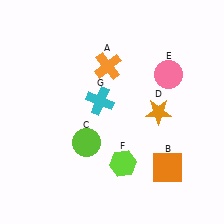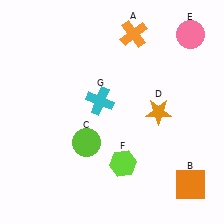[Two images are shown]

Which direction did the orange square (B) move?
The orange square (B) moved right.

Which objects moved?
The objects that moved are: the orange cross (A), the orange square (B), the pink circle (E).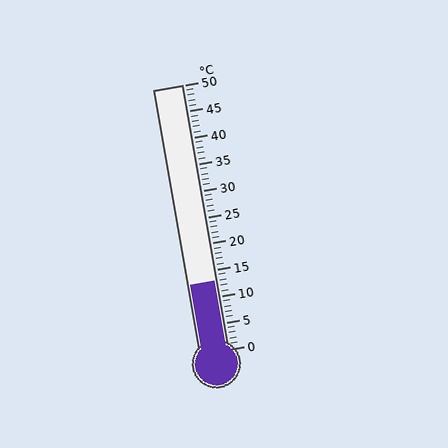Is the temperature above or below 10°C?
The temperature is above 10°C.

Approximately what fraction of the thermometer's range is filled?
The thermometer is filled to approximately 25% of its range.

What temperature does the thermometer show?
The thermometer shows approximately 13°C.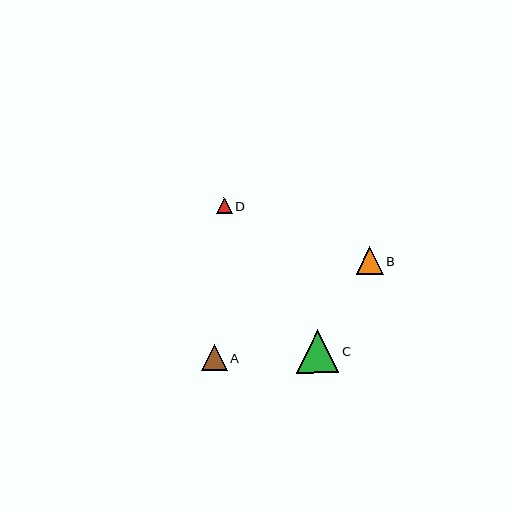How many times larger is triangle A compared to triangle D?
Triangle A is approximately 1.7 times the size of triangle D.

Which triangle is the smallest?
Triangle D is the smallest with a size of approximately 15 pixels.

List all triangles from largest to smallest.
From largest to smallest: C, B, A, D.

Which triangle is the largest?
Triangle C is the largest with a size of approximately 42 pixels.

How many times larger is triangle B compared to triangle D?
Triangle B is approximately 1.8 times the size of triangle D.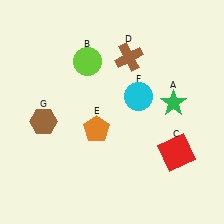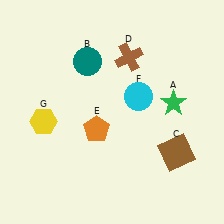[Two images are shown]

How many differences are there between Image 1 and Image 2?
There are 3 differences between the two images.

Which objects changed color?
B changed from lime to teal. C changed from red to brown. G changed from brown to yellow.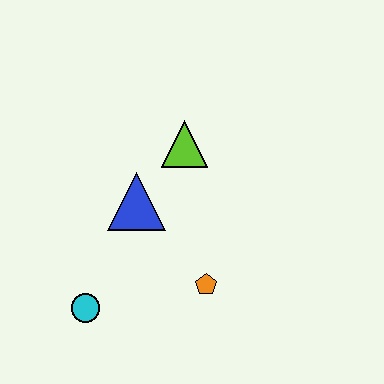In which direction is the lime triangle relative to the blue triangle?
The lime triangle is above the blue triangle.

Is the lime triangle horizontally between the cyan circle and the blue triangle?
No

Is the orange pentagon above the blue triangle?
No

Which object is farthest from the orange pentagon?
The lime triangle is farthest from the orange pentagon.